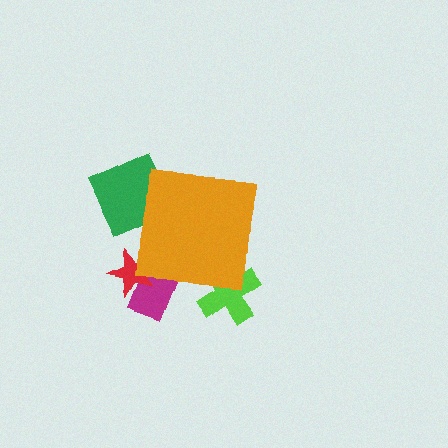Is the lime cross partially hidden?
Yes, the lime cross is partially hidden behind the orange square.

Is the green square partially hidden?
Yes, the green square is partially hidden behind the orange square.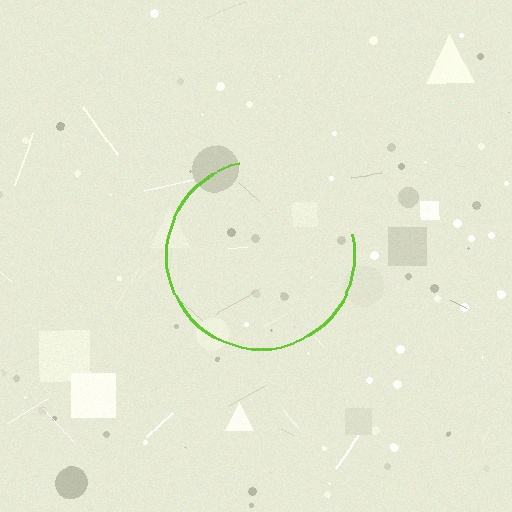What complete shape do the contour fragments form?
The contour fragments form a circle.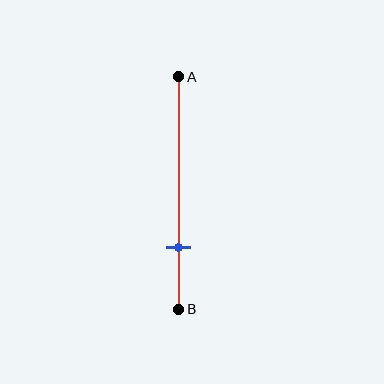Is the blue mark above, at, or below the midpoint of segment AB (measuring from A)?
The blue mark is below the midpoint of segment AB.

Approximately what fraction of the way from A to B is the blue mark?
The blue mark is approximately 75% of the way from A to B.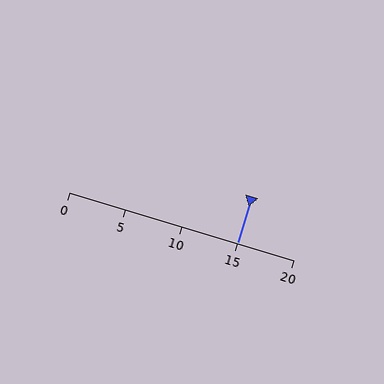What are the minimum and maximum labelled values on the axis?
The axis runs from 0 to 20.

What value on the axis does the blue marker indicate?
The marker indicates approximately 15.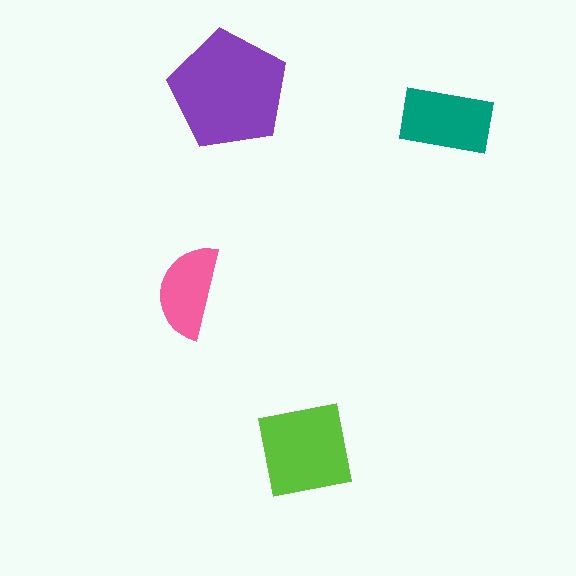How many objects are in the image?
There are 4 objects in the image.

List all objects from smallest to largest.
The pink semicircle, the teal rectangle, the lime square, the purple pentagon.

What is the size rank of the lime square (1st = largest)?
2nd.